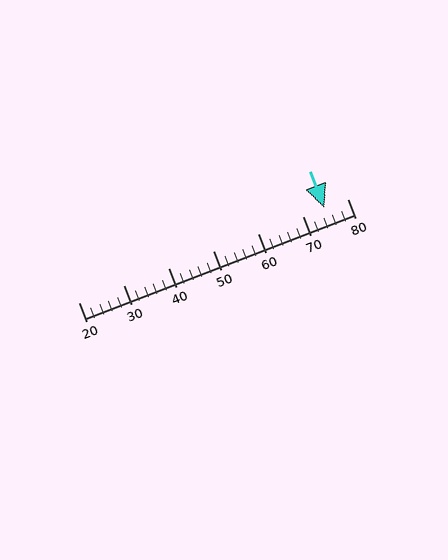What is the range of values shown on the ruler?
The ruler shows values from 20 to 80.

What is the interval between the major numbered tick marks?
The major tick marks are spaced 10 units apart.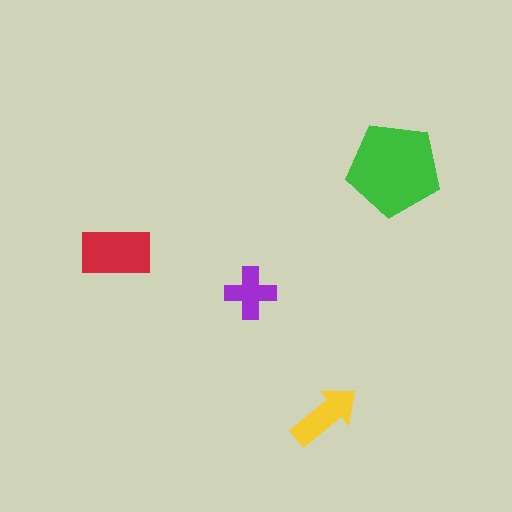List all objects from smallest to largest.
The purple cross, the yellow arrow, the red rectangle, the green pentagon.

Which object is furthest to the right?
The green pentagon is rightmost.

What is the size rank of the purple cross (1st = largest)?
4th.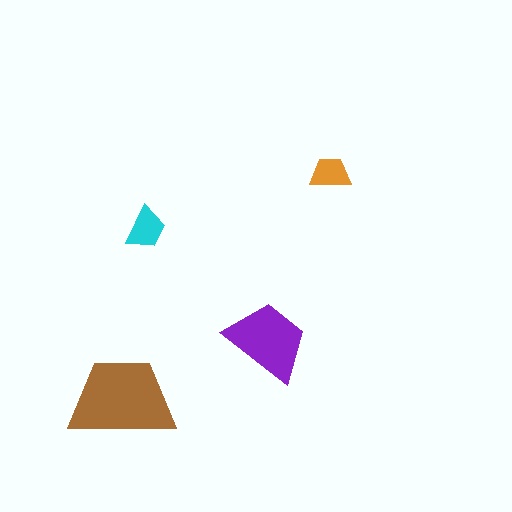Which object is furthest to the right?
The orange trapezoid is rightmost.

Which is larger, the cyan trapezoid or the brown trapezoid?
The brown one.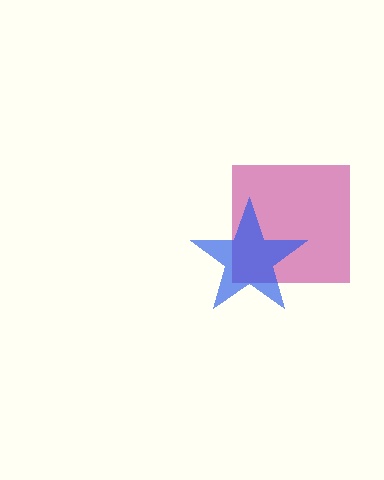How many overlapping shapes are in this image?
There are 2 overlapping shapes in the image.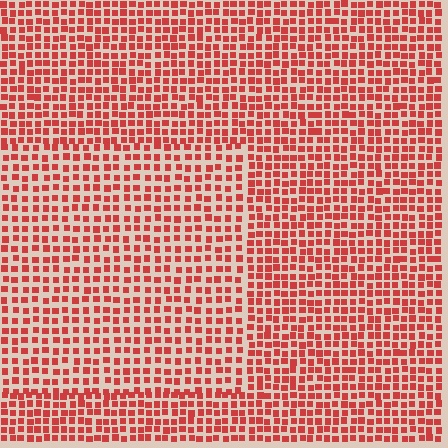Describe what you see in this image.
The image contains small red elements arranged at two different densities. A rectangle-shaped region is visible where the elements are less densely packed than the surrounding area.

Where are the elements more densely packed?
The elements are more densely packed outside the rectangle boundary.